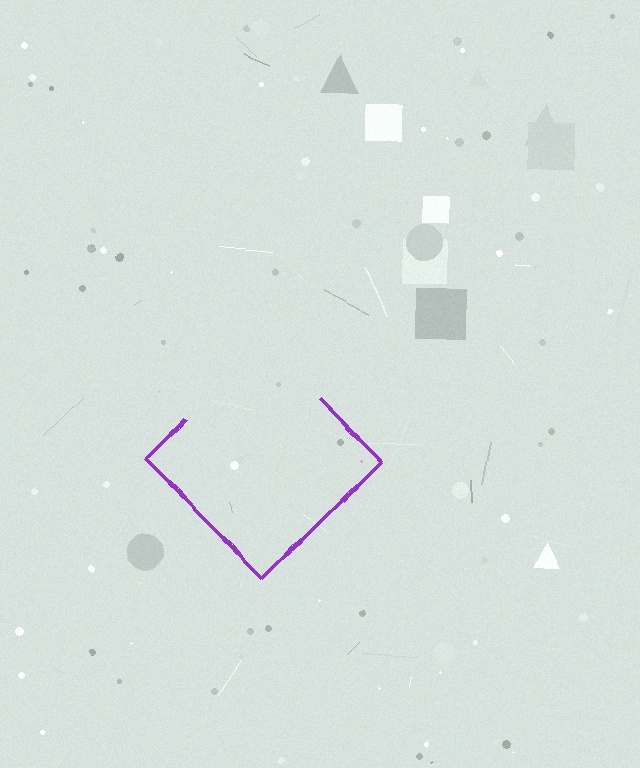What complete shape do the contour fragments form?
The contour fragments form a diamond.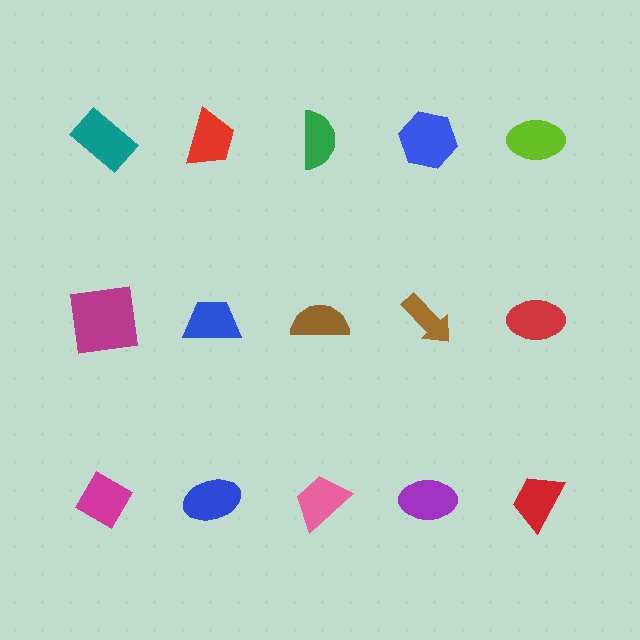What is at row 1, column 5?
A lime ellipse.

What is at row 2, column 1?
A magenta square.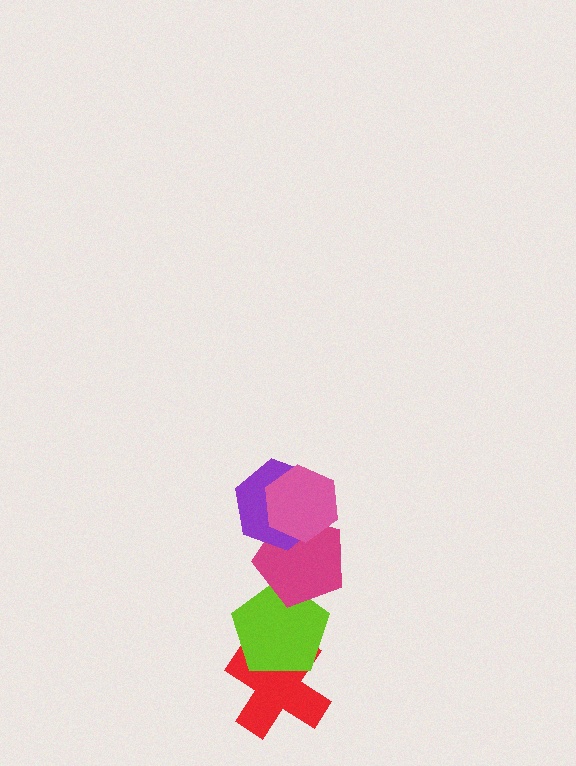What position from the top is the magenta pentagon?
The magenta pentagon is 3rd from the top.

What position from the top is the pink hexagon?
The pink hexagon is 1st from the top.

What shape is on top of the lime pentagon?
The magenta pentagon is on top of the lime pentagon.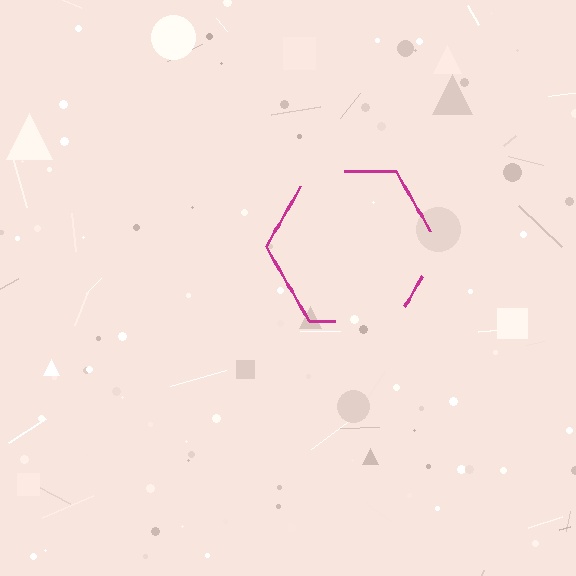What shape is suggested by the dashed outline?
The dashed outline suggests a hexagon.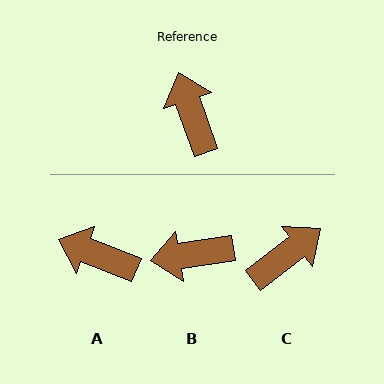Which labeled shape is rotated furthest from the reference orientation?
B, about 79 degrees away.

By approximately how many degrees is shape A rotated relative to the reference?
Approximately 49 degrees counter-clockwise.